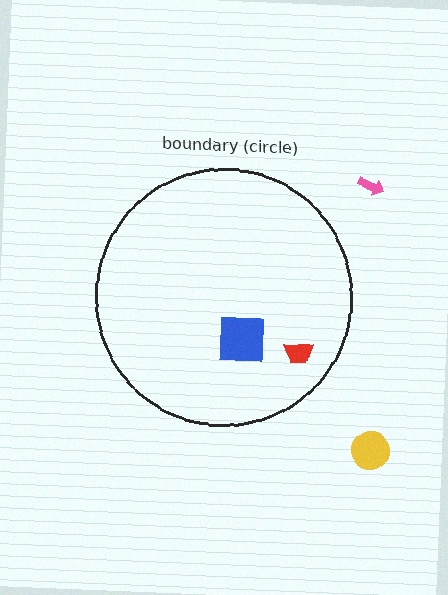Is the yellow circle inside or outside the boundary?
Outside.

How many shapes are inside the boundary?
2 inside, 2 outside.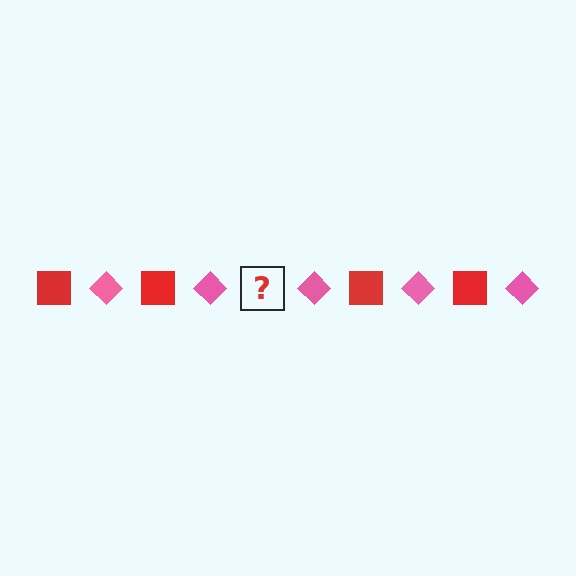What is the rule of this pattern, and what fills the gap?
The rule is that the pattern alternates between red square and pink diamond. The gap should be filled with a red square.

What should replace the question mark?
The question mark should be replaced with a red square.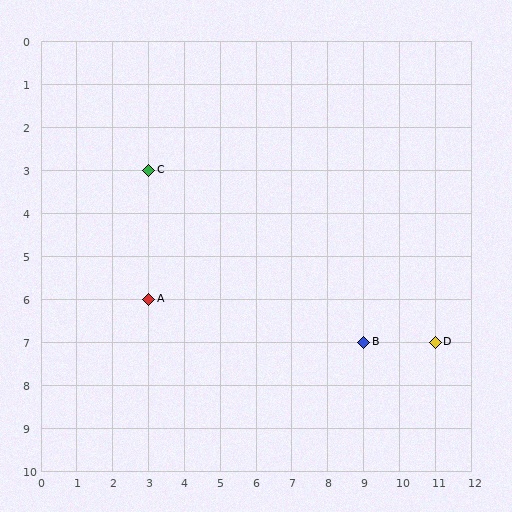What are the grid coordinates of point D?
Point D is at grid coordinates (11, 7).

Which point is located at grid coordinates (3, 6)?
Point A is at (3, 6).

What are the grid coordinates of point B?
Point B is at grid coordinates (9, 7).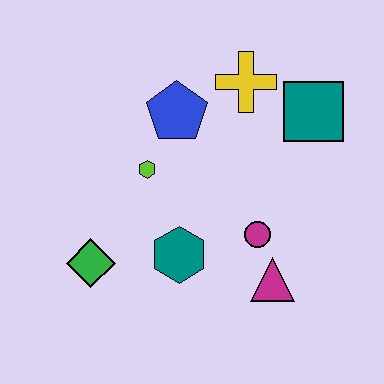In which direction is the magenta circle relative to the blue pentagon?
The magenta circle is below the blue pentagon.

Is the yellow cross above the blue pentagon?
Yes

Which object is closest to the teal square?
The yellow cross is closest to the teal square.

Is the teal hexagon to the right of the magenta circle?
No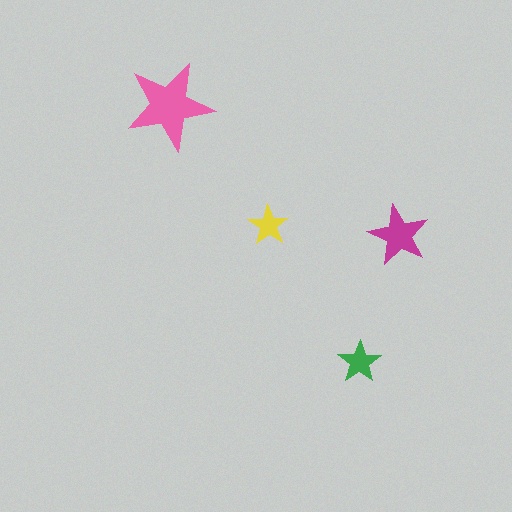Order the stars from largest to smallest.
the pink one, the magenta one, the green one, the yellow one.